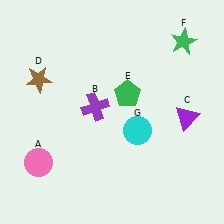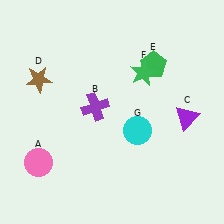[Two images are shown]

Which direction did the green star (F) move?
The green star (F) moved left.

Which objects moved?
The objects that moved are: the green pentagon (E), the green star (F).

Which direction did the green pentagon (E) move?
The green pentagon (E) moved up.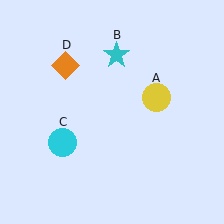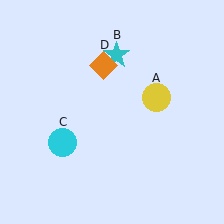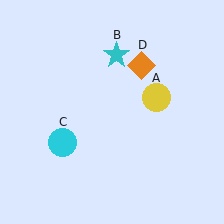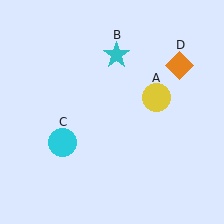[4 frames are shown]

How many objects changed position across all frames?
1 object changed position: orange diamond (object D).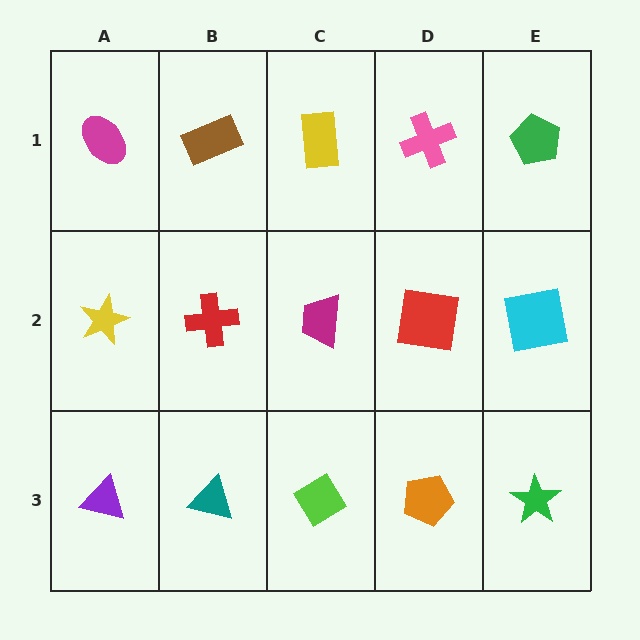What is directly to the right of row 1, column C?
A pink cross.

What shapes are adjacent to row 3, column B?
A red cross (row 2, column B), a purple triangle (row 3, column A), a lime diamond (row 3, column C).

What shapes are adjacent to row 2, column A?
A magenta ellipse (row 1, column A), a purple triangle (row 3, column A), a red cross (row 2, column B).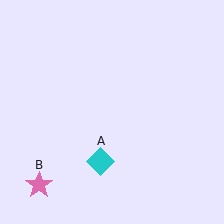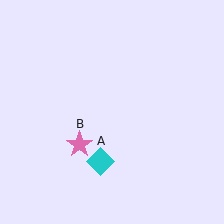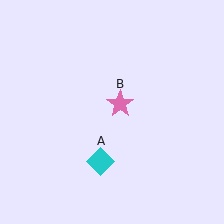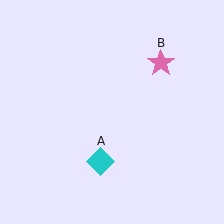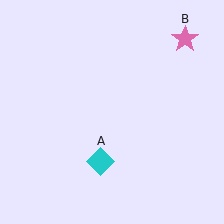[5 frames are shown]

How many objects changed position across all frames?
1 object changed position: pink star (object B).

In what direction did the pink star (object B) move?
The pink star (object B) moved up and to the right.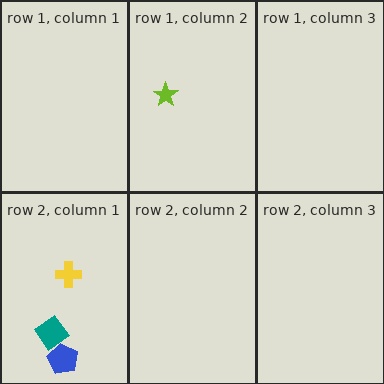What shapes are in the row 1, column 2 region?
The lime star.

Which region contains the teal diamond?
The row 2, column 1 region.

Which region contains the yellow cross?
The row 2, column 1 region.